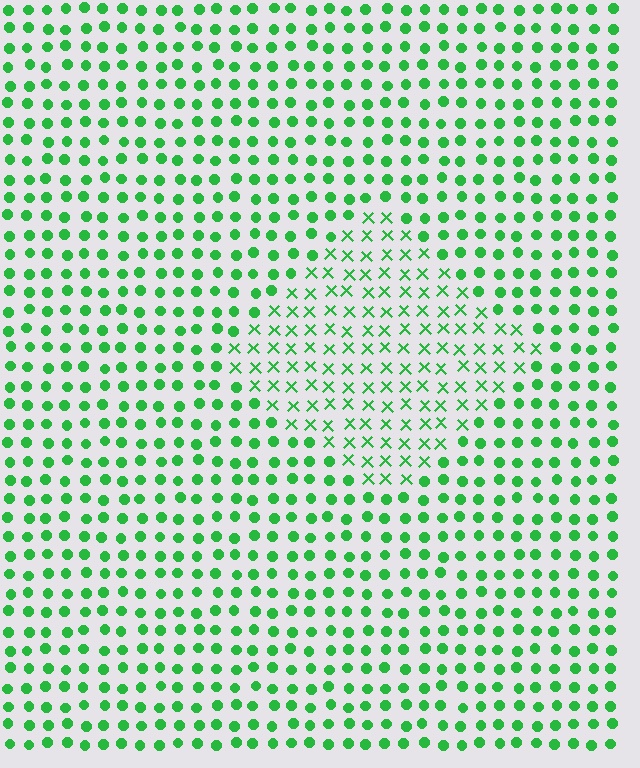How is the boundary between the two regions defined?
The boundary is defined by a change in element shape: X marks inside vs. circles outside. All elements share the same color and spacing.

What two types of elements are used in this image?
The image uses X marks inside the diamond region and circles outside it.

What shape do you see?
I see a diamond.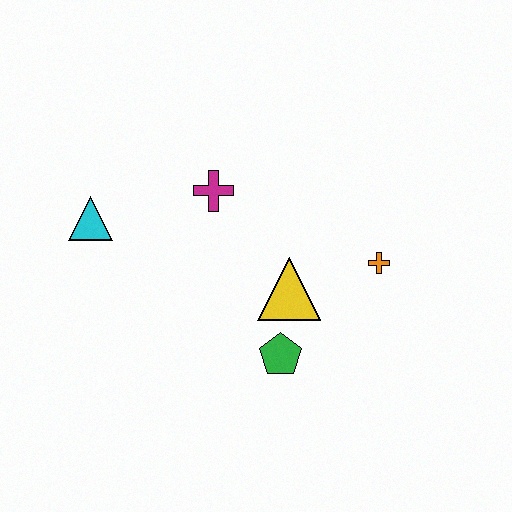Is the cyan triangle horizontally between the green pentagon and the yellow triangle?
No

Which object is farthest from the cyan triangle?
The orange cross is farthest from the cyan triangle.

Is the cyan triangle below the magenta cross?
Yes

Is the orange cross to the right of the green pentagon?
Yes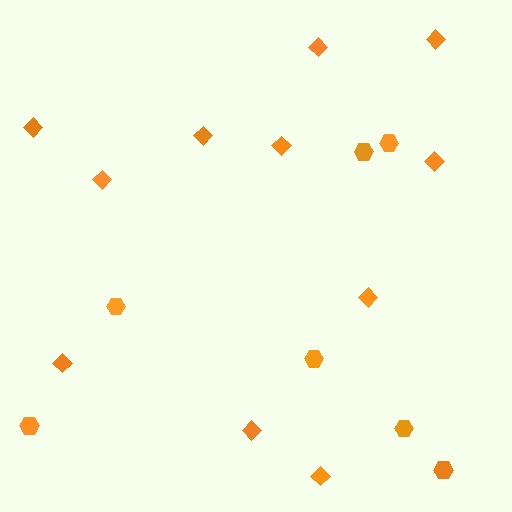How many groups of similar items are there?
There are 2 groups: one group of hexagons (7) and one group of diamonds (11).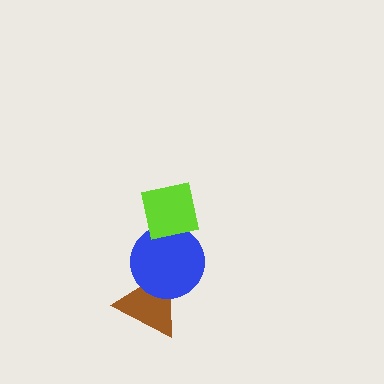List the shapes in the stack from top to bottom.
From top to bottom: the lime square, the blue circle, the brown triangle.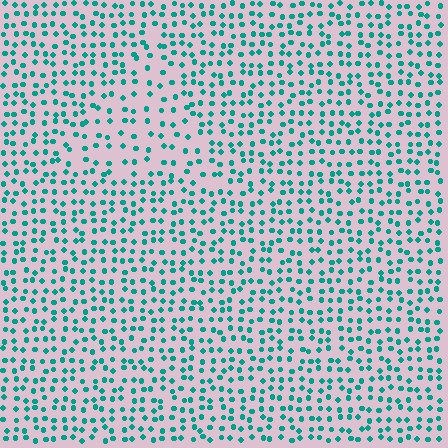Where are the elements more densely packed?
The elements are more densely packed outside the triangle boundary.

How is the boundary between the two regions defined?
The boundary is defined by a change in element density (approximately 1.7x ratio). All elements are the same color, size, and shape.